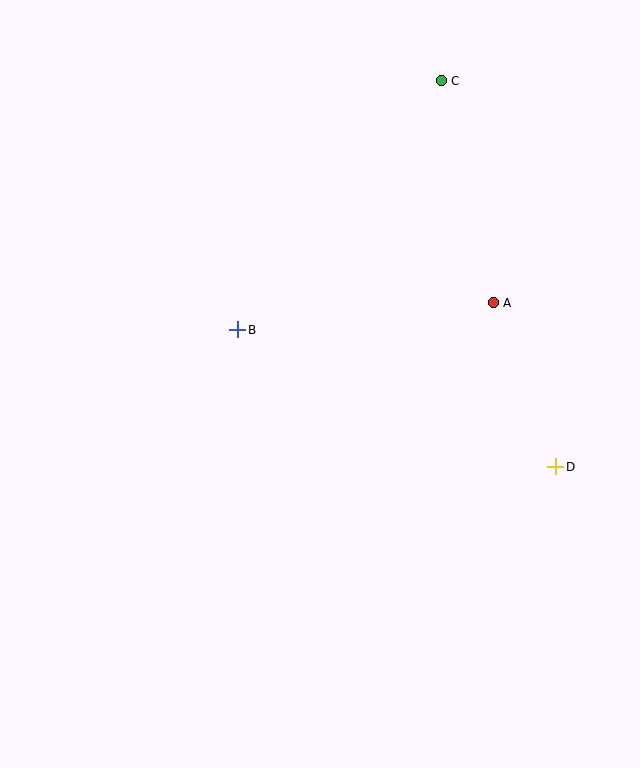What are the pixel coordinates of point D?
Point D is at (556, 467).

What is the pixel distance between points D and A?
The distance between D and A is 176 pixels.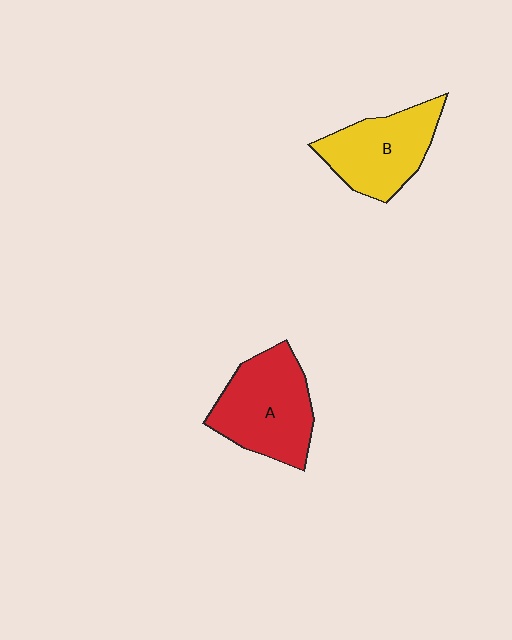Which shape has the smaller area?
Shape B (yellow).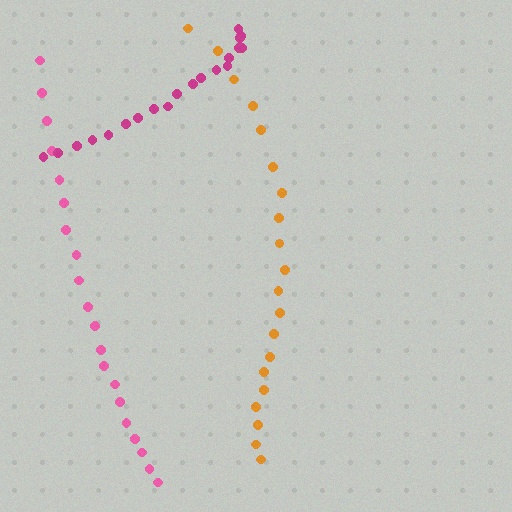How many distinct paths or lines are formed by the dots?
There are 3 distinct paths.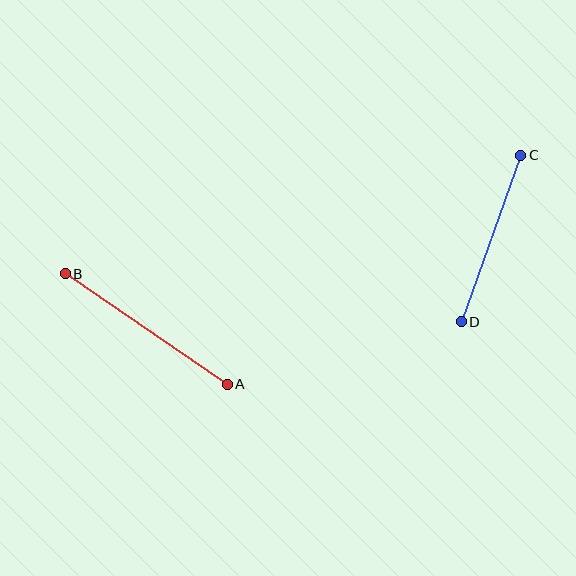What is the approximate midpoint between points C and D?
The midpoint is at approximately (491, 238) pixels.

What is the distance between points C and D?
The distance is approximately 177 pixels.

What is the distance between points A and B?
The distance is approximately 196 pixels.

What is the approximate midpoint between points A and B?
The midpoint is at approximately (146, 329) pixels.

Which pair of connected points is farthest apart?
Points A and B are farthest apart.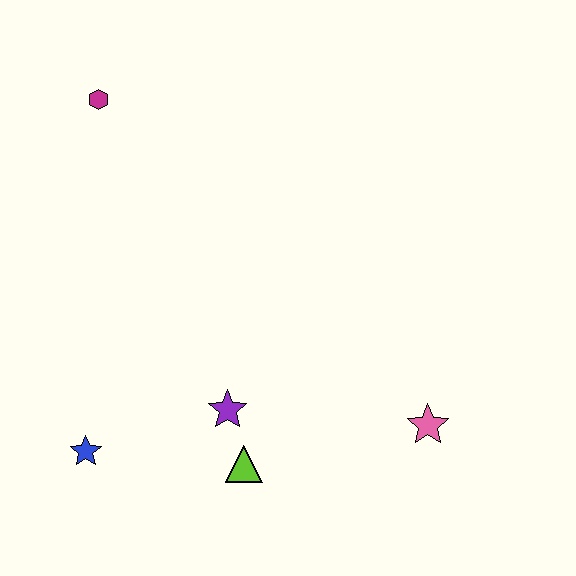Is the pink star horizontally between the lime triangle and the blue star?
No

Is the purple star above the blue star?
Yes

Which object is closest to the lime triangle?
The purple star is closest to the lime triangle.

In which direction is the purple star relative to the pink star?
The purple star is to the left of the pink star.